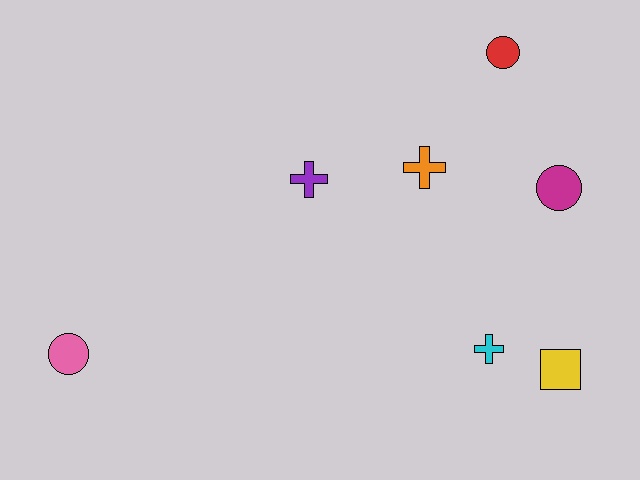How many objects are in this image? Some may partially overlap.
There are 7 objects.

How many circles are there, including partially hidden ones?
There are 3 circles.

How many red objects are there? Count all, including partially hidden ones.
There is 1 red object.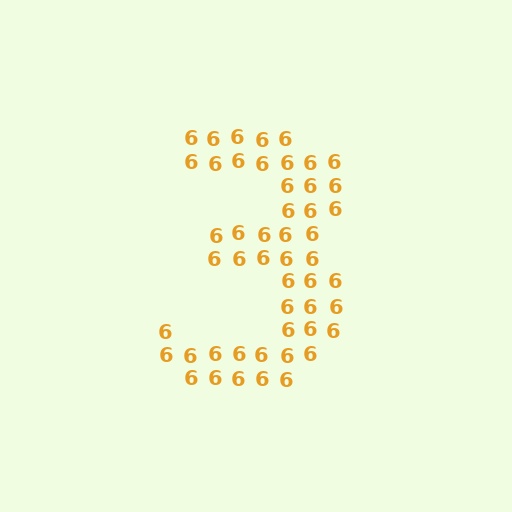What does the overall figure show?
The overall figure shows the digit 3.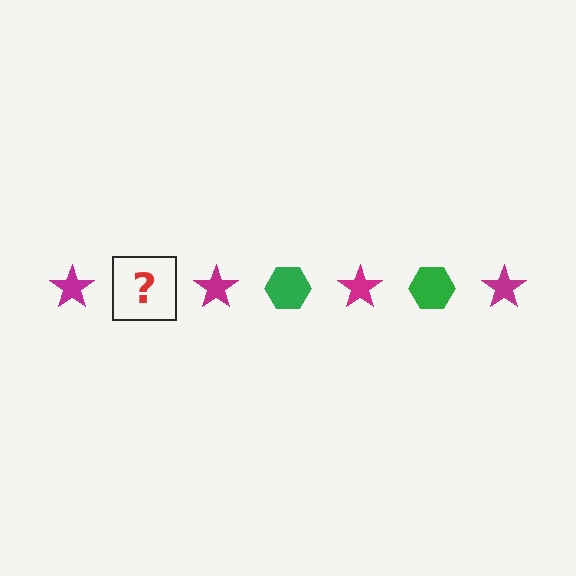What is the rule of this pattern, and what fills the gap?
The rule is that the pattern alternates between magenta star and green hexagon. The gap should be filled with a green hexagon.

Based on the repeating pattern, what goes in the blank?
The blank should be a green hexagon.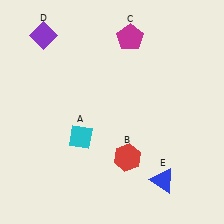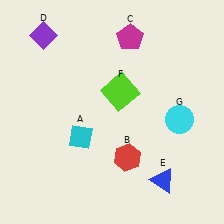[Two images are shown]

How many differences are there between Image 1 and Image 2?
There are 2 differences between the two images.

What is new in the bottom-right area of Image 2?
A cyan circle (G) was added in the bottom-right area of Image 2.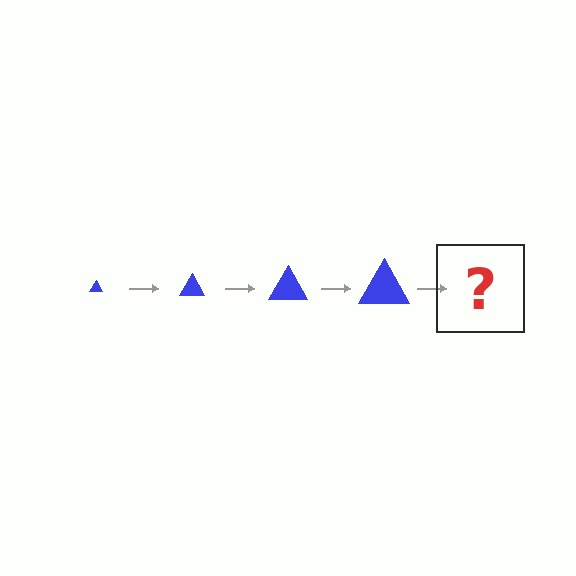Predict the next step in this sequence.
The next step is a blue triangle, larger than the previous one.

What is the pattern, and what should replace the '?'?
The pattern is that the triangle gets progressively larger each step. The '?' should be a blue triangle, larger than the previous one.